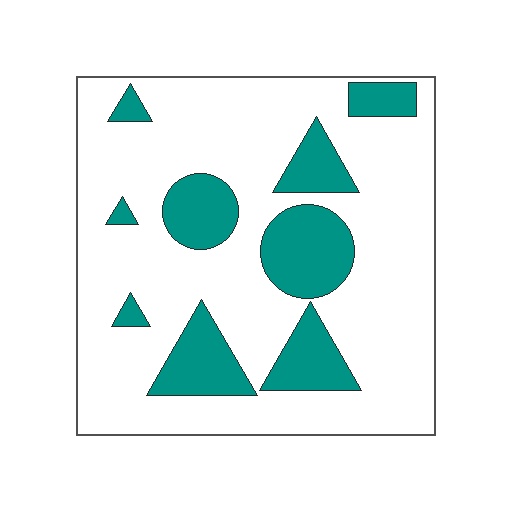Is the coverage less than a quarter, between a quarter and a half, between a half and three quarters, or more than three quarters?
Less than a quarter.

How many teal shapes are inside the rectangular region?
9.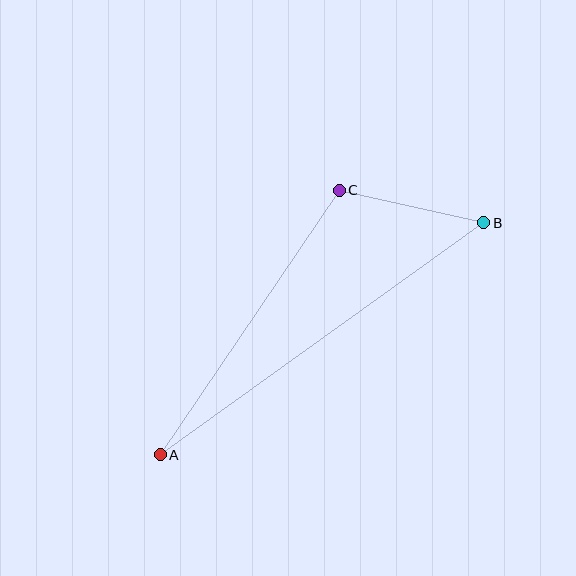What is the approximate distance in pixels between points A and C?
The distance between A and C is approximately 319 pixels.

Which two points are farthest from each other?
Points A and B are farthest from each other.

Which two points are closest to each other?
Points B and C are closest to each other.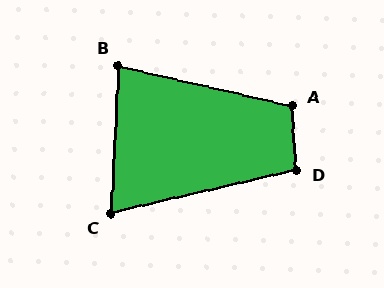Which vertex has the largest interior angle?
A, at approximately 106 degrees.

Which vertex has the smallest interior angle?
C, at approximately 74 degrees.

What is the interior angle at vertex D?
Approximately 100 degrees (obtuse).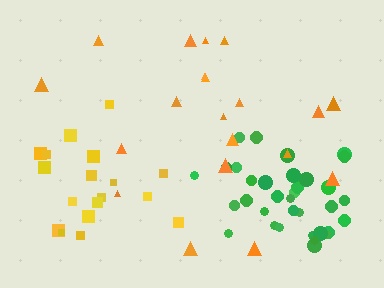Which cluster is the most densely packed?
Green.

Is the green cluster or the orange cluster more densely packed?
Green.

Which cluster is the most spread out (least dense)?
Orange.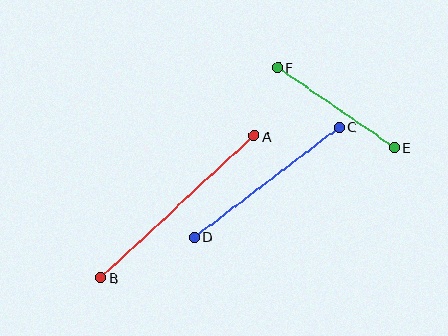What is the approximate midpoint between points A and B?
The midpoint is at approximately (178, 207) pixels.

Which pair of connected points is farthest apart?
Points A and B are farthest apart.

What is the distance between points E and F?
The distance is approximately 142 pixels.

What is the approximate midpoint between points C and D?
The midpoint is at approximately (267, 182) pixels.